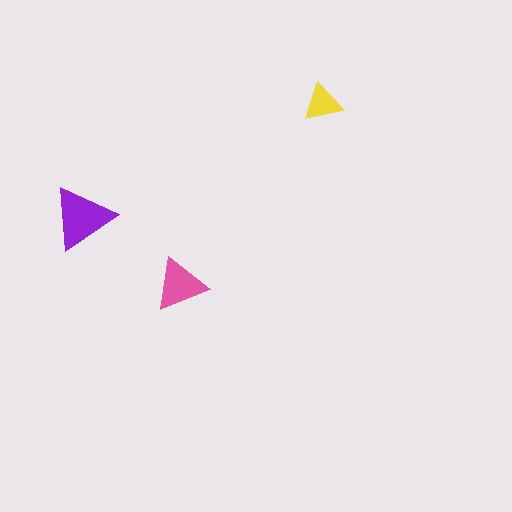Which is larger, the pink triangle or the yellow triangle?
The pink one.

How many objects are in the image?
There are 3 objects in the image.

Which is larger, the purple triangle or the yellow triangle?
The purple one.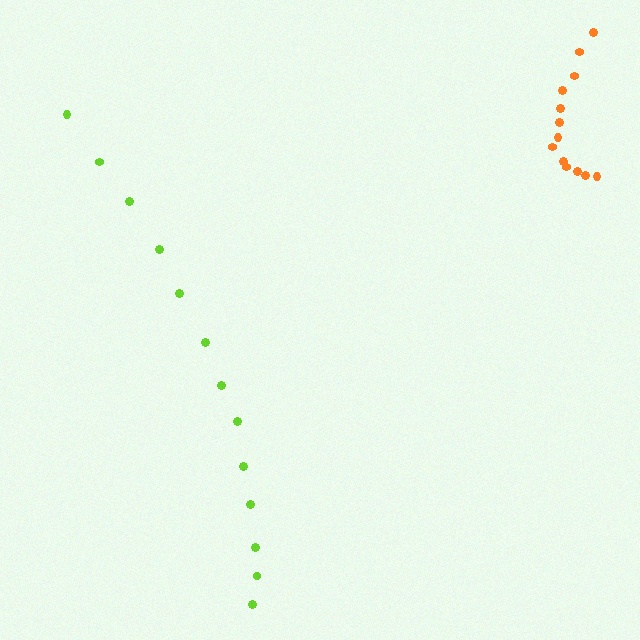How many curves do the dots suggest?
There are 2 distinct paths.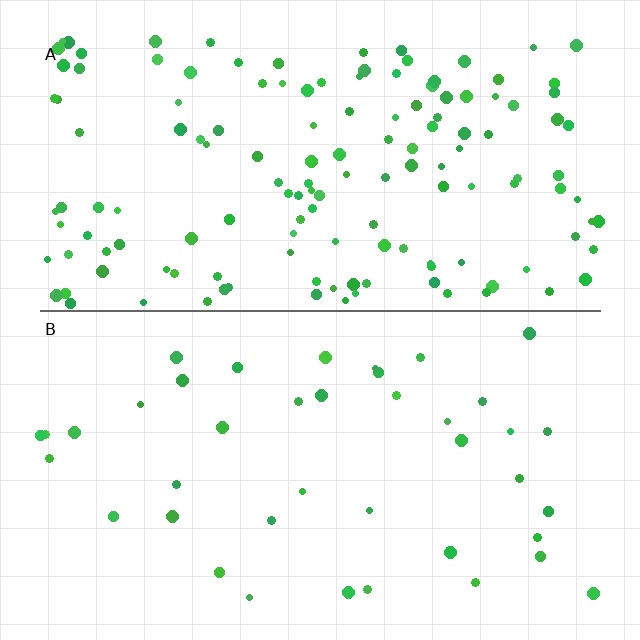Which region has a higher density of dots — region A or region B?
A (the top).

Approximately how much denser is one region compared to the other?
Approximately 3.4× — region A over region B.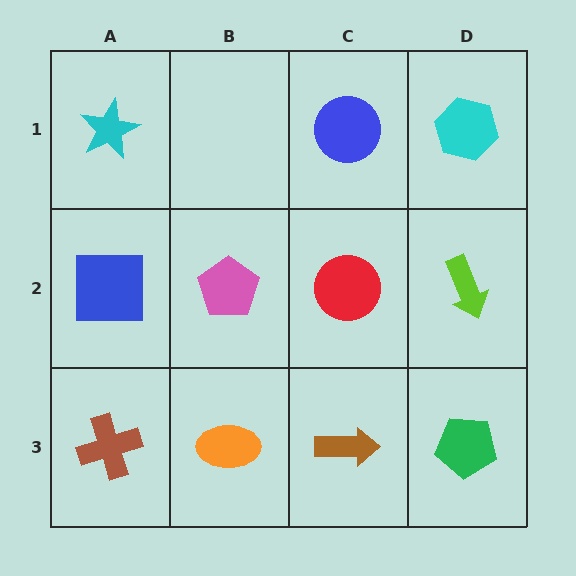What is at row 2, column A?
A blue square.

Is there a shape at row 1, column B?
No, that cell is empty.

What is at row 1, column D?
A cyan hexagon.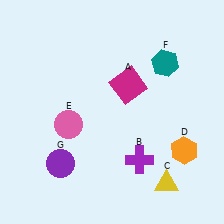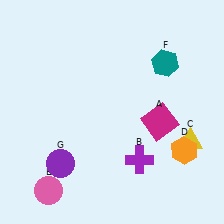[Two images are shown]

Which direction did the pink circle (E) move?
The pink circle (E) moved down.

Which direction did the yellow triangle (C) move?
The yellow triangle (C) moved up.